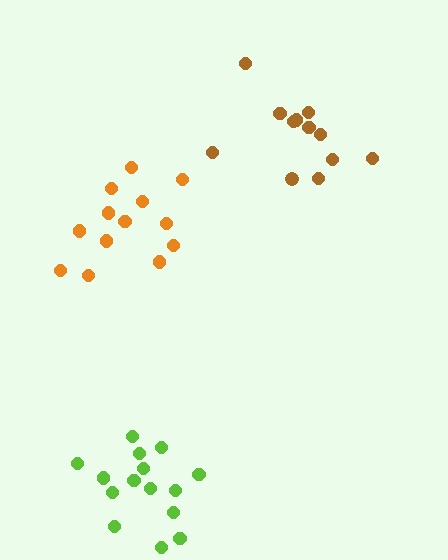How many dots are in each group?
Group 1: 13 dots, Group 2: 12 dots, Group 3: 15 dots (40 total).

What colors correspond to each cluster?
The clusters are colored: orange, brown, lime.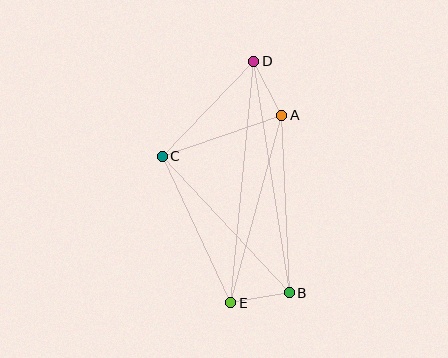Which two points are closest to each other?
Points B and E are closest to each other.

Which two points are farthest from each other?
Points D and E are farthest from each other.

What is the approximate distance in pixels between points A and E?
The distance between A and E is approximately 194 pixels.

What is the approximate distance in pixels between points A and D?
The distance between A and D is approximately 61 pixels.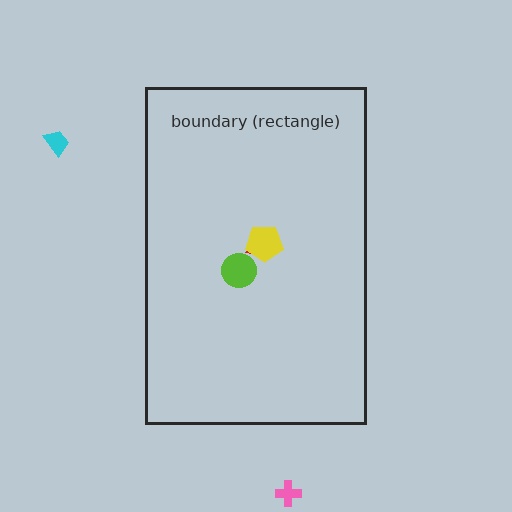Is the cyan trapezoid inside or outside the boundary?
Outside.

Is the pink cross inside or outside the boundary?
Outside.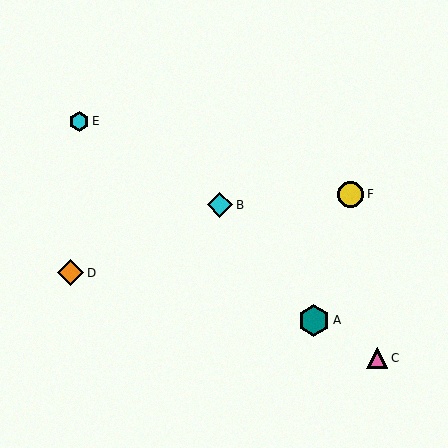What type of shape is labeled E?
Shape E is a cyan hexagon.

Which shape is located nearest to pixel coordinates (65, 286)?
The orange diamond (labeled D) at (70, 273) is nearest to that location.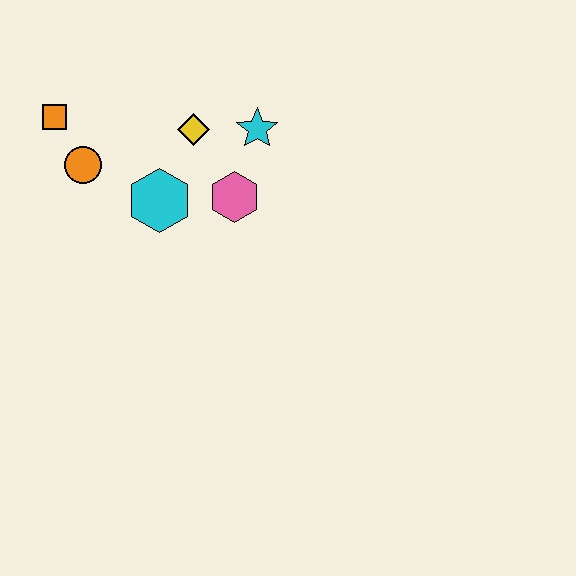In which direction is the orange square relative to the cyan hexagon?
The orange square is to the left of the cyan hexagon.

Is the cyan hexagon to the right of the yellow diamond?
No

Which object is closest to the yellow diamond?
The cyan star is closest to the yellow diamond.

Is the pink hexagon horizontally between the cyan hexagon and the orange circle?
No